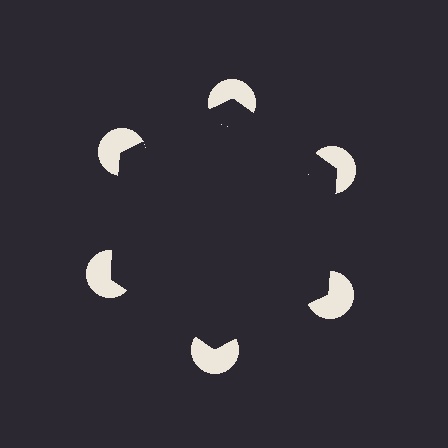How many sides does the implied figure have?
6 sides.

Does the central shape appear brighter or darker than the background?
It typically appears slightly darker than the background, even though no actual brightness change is drawn.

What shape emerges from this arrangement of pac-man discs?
An illusory hexagon — its edges are inferred from the aligned wedge cuts in the pac-man discs, not physically drawn.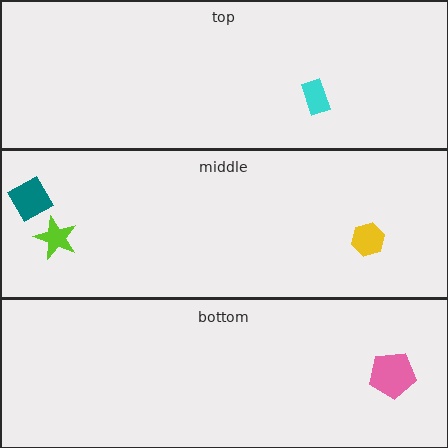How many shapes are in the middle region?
3.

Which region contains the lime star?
The middle region.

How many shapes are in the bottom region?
1.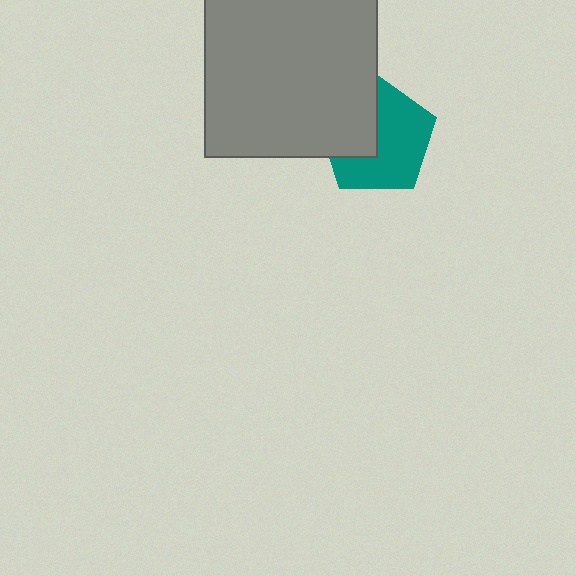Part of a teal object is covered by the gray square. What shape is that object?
It is a pentagon.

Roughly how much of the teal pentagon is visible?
About half of it is visible (roughly 63%).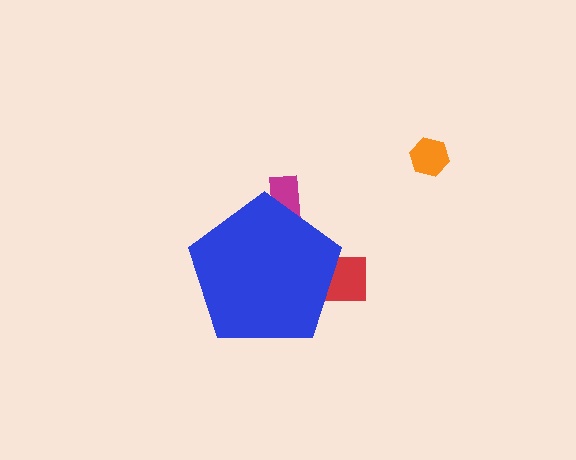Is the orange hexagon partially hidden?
No, the orange hexagon is fully visible.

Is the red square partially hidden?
Yes, the red square is partially hidden behind the blue pentagon.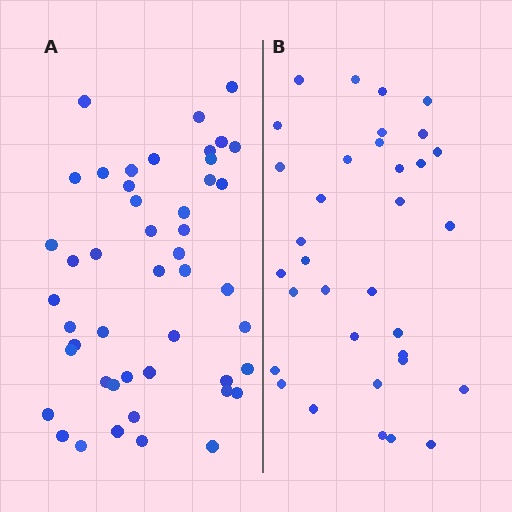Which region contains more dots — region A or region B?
Region A (the left region) has more dots.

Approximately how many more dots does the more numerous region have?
Region A has approximately 15 more dots than region B.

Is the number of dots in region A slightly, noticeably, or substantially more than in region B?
Region A has noticeably more, but not dramatically so. The ratio is roughly 1.4 to 1.